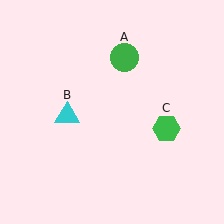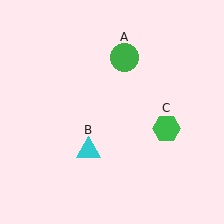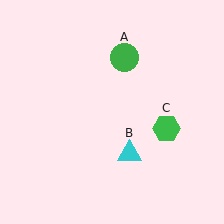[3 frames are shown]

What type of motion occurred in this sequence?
The cyan triangle (object B) rotated counterclockwise around the center of the scene.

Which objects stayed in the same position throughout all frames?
Green circle (object A) and green hexagon (object C) remained stationary.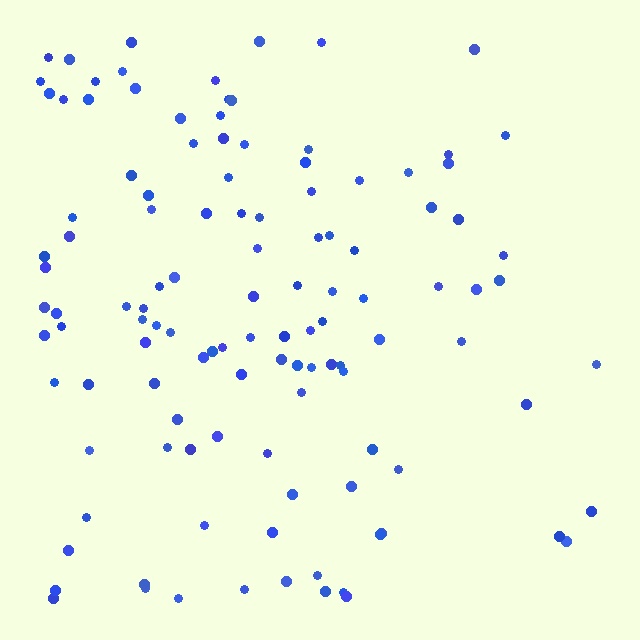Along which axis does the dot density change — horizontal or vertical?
Horizontal.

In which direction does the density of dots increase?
From right to left, with the left side densest.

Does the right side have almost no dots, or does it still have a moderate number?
Still a moderate number, just noticeably fewer than the left.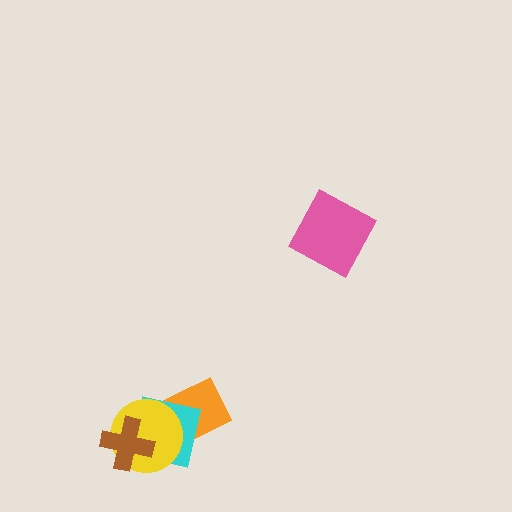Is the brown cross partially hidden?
No, no other shape covers it.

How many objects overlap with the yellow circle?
3 objects overlap with the yellow circle.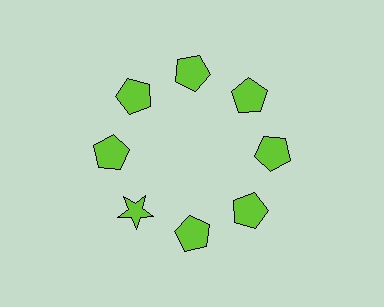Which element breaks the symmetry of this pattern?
The lime star at roughly the 8 o'clock position breaks the symmetry. All other shapes are lime pentagons.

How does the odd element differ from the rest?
It has a different shape: star instead of pentagon.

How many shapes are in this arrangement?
There are 8 shapes arranged in a ring pattern.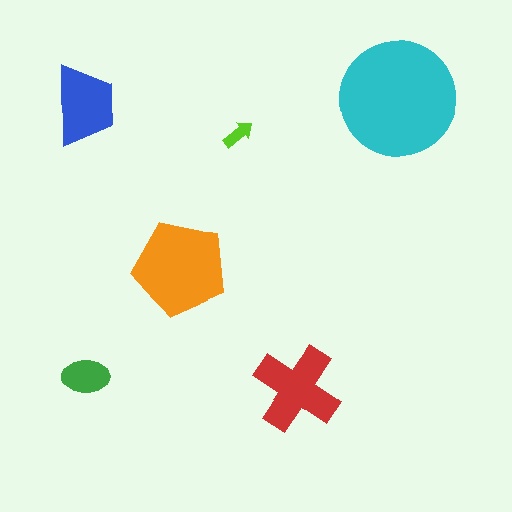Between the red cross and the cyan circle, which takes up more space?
The cyan circle.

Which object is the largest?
The cyan circle.